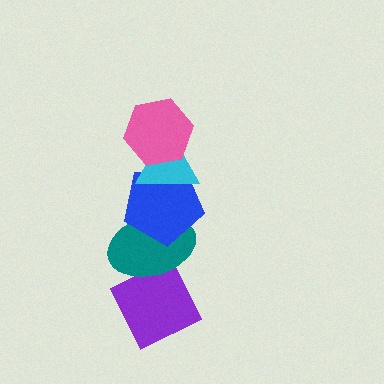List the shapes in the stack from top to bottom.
From top to bottom: the pink hexagon, the cyan triangle, the blue pentagon, the teal ellipse, the purple diamond.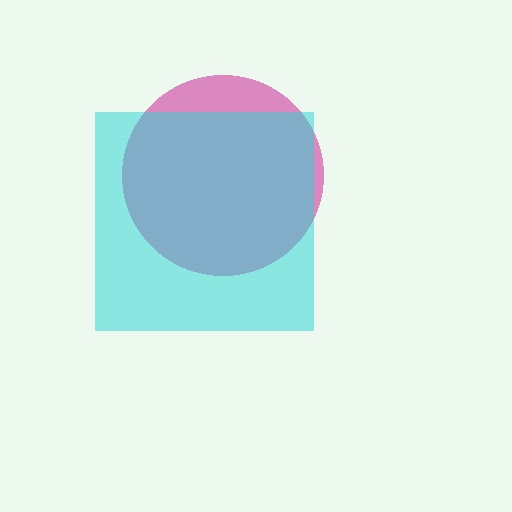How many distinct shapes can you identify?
There are 2 distinct shapes: a magenta circle, a cyan square.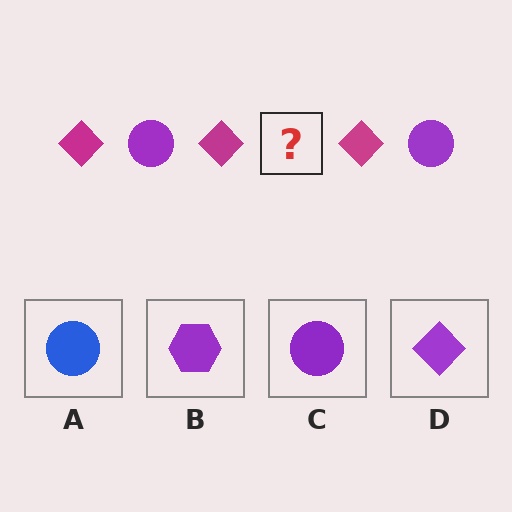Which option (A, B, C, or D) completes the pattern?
C.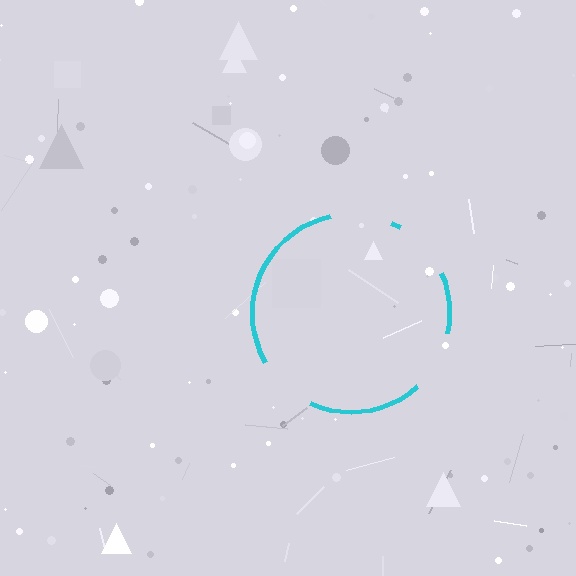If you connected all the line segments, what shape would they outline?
They would outline a circle.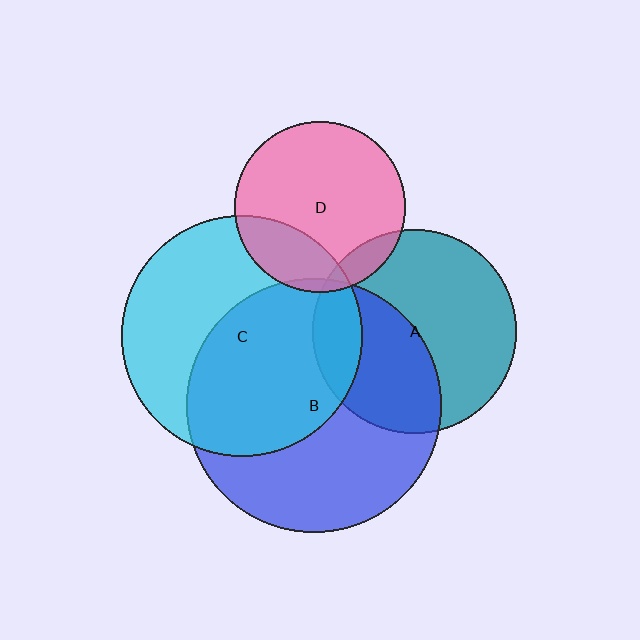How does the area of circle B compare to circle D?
Approximately 2.2 times.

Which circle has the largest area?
Circle B (blue).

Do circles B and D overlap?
Yes.